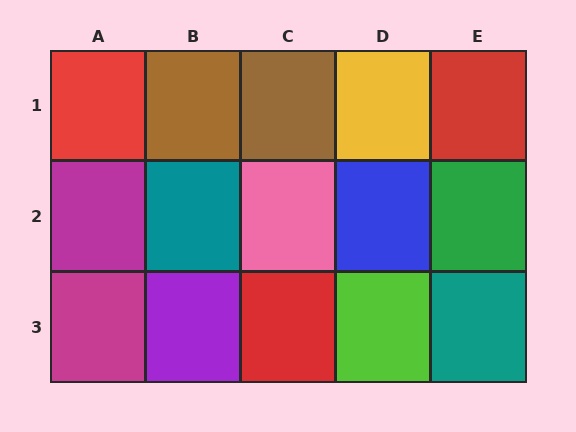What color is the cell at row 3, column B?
Purple.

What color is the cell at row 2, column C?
Pink.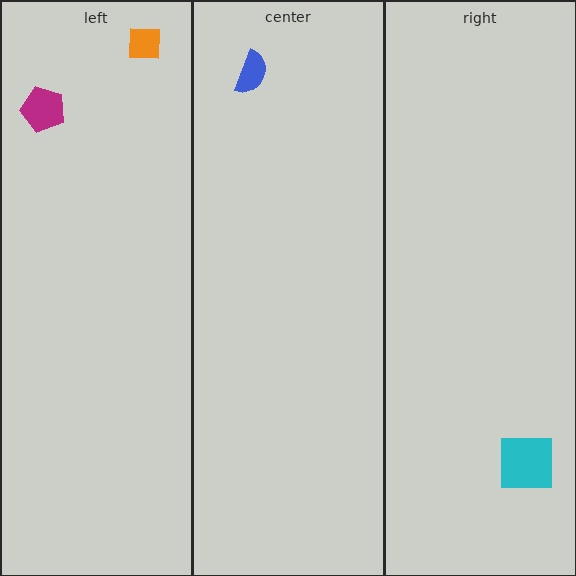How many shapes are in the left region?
2.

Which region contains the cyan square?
The right region.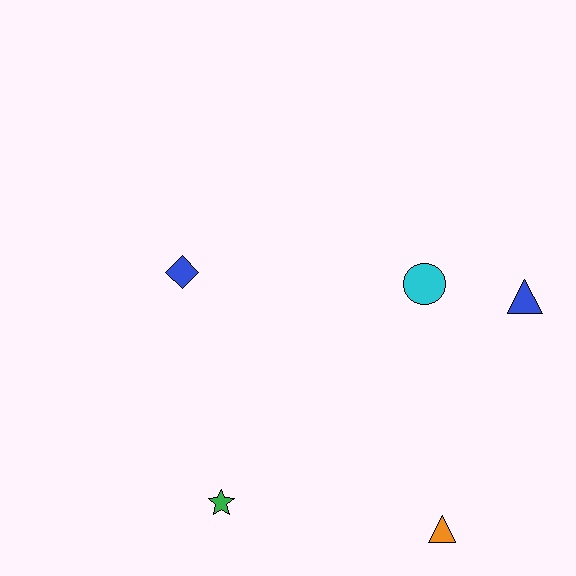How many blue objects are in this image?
There are 2 blue objects.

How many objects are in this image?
There are 5 objects.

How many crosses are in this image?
There are no crosses.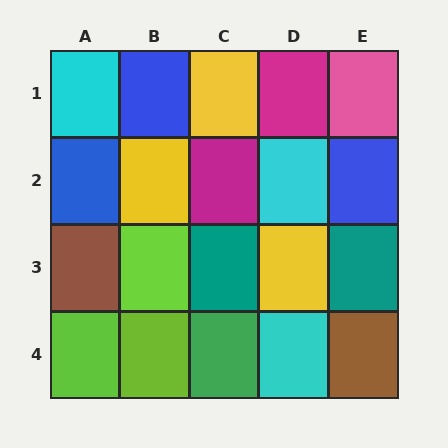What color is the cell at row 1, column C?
Yellow.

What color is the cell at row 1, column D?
Magenta.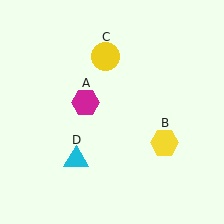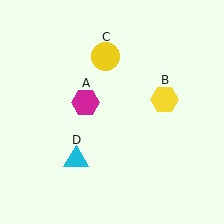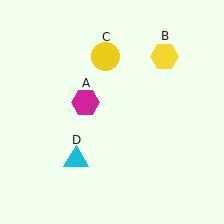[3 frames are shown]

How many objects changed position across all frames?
1 object changed position: yellow hexagon (object B).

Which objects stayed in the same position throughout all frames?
Magenta hexagon (object A) and yellow circle (object C) and cyan triangle (object D) remained stationary.